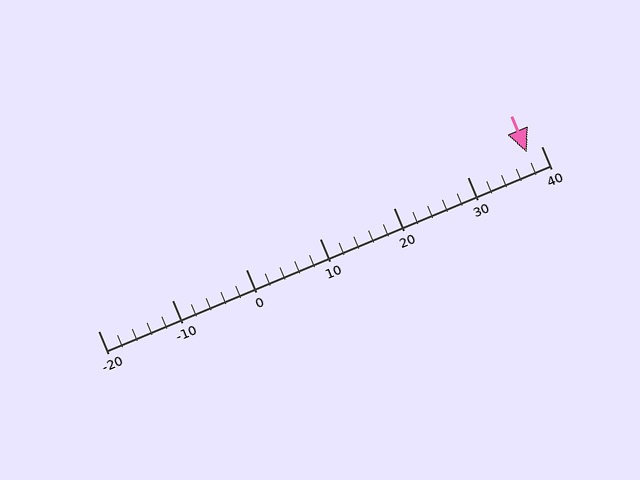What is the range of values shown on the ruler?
The ruler shows values from -20 to 40.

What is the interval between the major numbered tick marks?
The major tick marks are spaced 10 units apart.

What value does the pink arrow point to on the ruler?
The pink arrow points to approximately 38.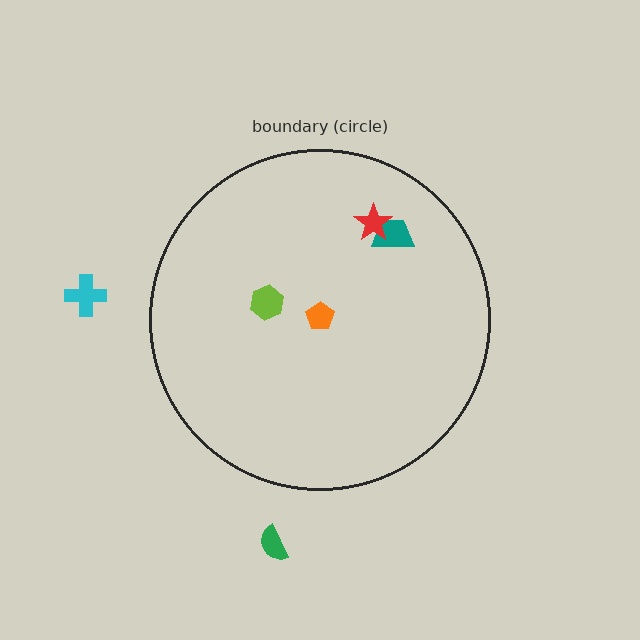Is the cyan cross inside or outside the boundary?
Outside.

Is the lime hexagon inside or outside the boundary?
Inside.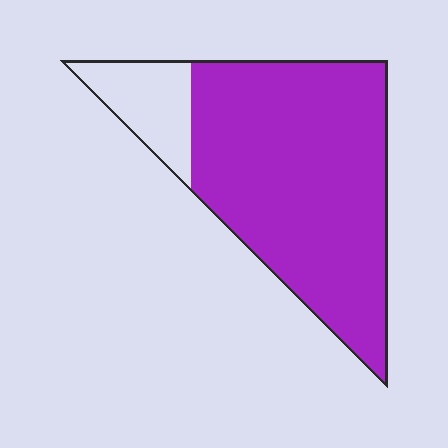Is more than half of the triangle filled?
Yes.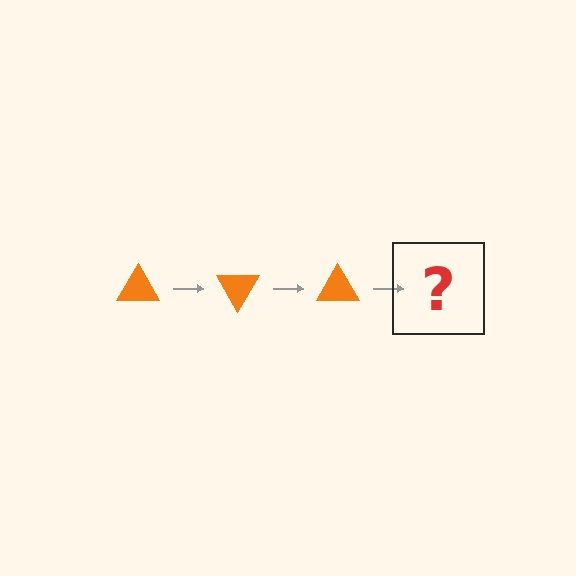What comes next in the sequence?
The next element should be an orange triangle rotated 180 degrees.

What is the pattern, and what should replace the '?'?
The pattern is that the triangle rotates 60 degrees each step. The '?' should be an orange triangle rotated 180 degrees.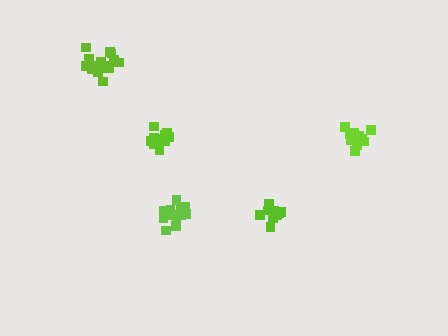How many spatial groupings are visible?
There are 5 spatial groupings.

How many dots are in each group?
Group 1: 16 dots, Group 2: 10 dots, Group 3: 16 dots, Group 4: 13 dots, Group 5: 10 dots (65 total).